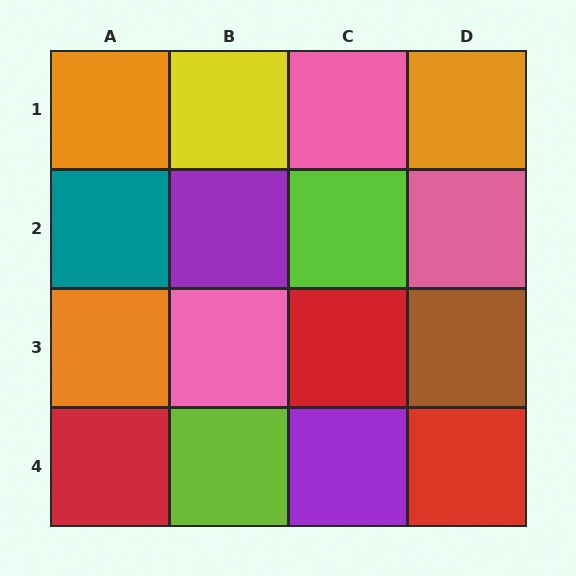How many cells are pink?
3 cells are pink.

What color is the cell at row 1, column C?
Pink.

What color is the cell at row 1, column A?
Orange.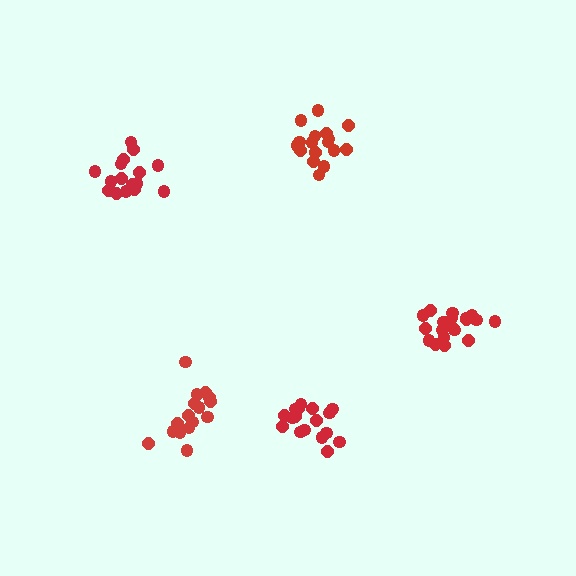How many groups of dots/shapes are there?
There are 5 groups.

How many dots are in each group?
Group 1: 16 dots, Group 2: 17 dots, Group 3: 17 dots, Group 4: 19 dots, Group 5: 17 dots (86 total).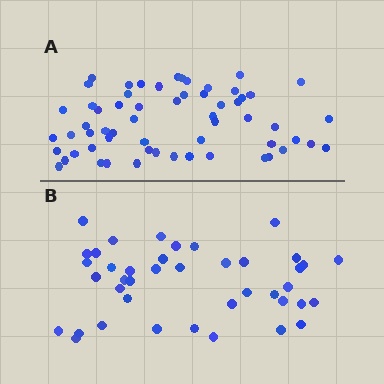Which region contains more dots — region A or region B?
Region A (the top region) has more dots.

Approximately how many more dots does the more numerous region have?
Region A has approximately 20 more dots than region B.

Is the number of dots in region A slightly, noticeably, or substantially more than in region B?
Region A has substantially more. The ratio is roughly 1.5 to 1.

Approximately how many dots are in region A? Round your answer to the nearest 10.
About 60 dots.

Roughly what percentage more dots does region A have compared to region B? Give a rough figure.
About 45% more.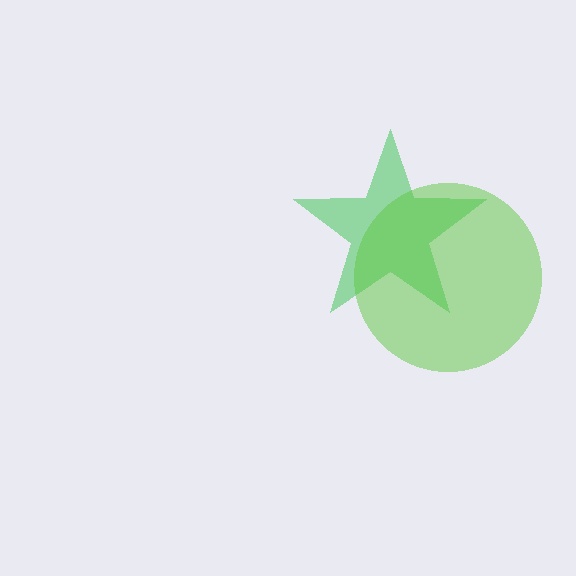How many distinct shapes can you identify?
There are 2 distinct shapes: a green star, a lime circle.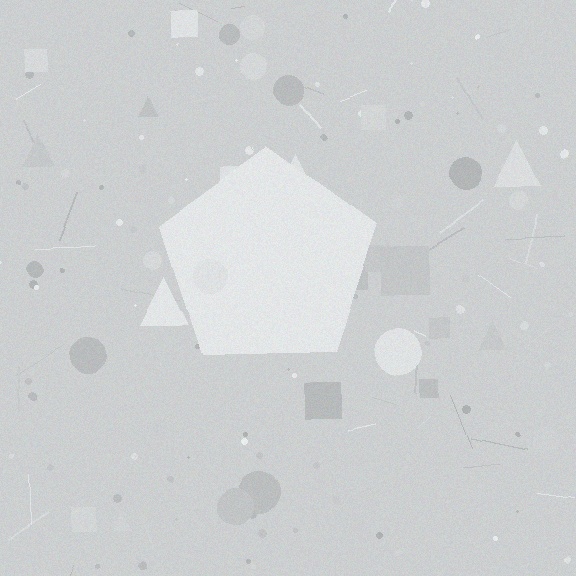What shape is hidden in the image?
A pentagon is hidden in the image.